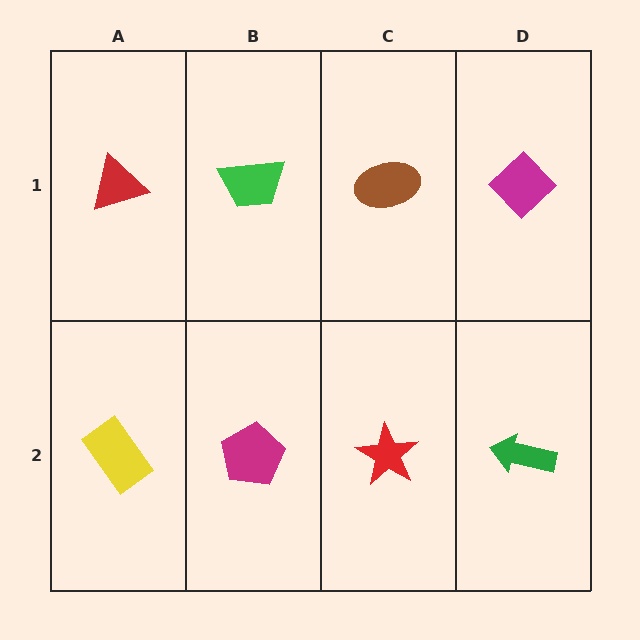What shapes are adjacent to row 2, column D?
A magenta diamond (row 1, column D), a red star (row 2, column C).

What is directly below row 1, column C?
A red star.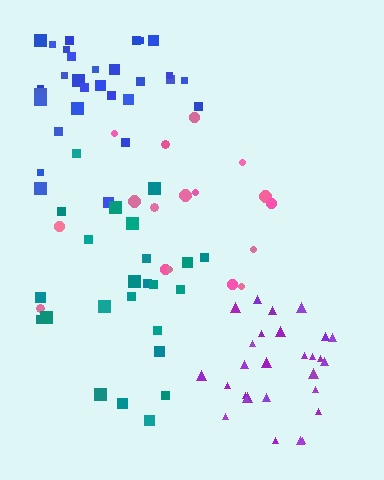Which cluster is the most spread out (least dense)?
Pink.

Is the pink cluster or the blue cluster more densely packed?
Blue.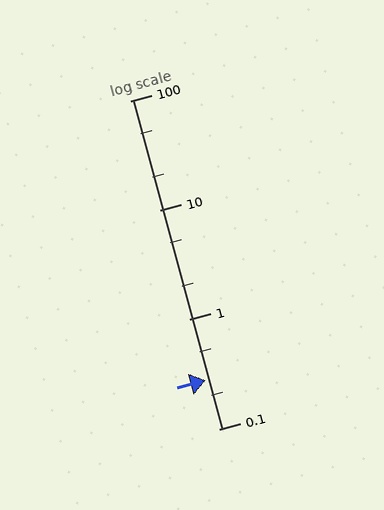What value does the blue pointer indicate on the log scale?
The pointer indicates approximately 0.28.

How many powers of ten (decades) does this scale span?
The scale spans 3 decades, from 0.1 to 100.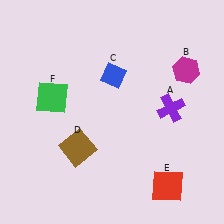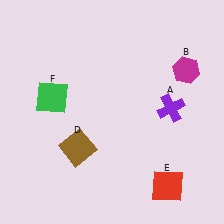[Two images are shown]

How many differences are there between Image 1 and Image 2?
There is 1 difference between the two images.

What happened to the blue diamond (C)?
The blue diamond (C) was removed in Image 2. It was in the top-right area of Image 1.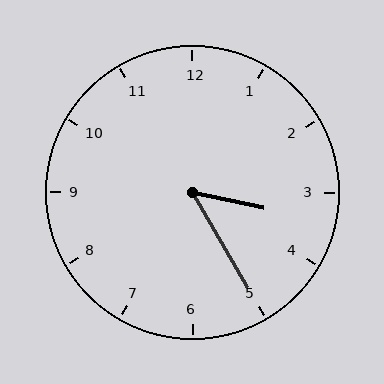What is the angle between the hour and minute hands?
Approximately 48 degrees.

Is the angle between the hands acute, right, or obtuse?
It is acute.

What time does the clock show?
3:25.